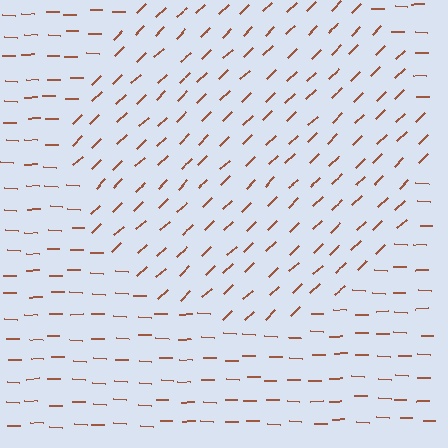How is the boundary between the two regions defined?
The boundary is defined purely by a change in line orientation (approximately 45 degrees difference). All lines are the same color and thickness.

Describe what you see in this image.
The image is filled with small brown line segments. A circle region in the image has lines oriented differently from the surrounding lines, creating a visible texture boundary.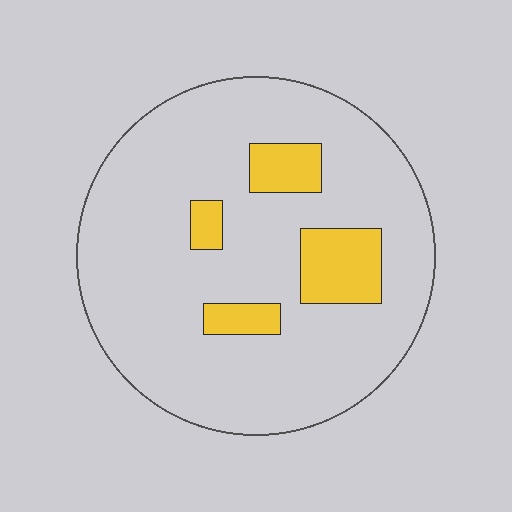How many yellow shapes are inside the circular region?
4.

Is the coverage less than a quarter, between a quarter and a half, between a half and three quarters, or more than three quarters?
Less than a quarter.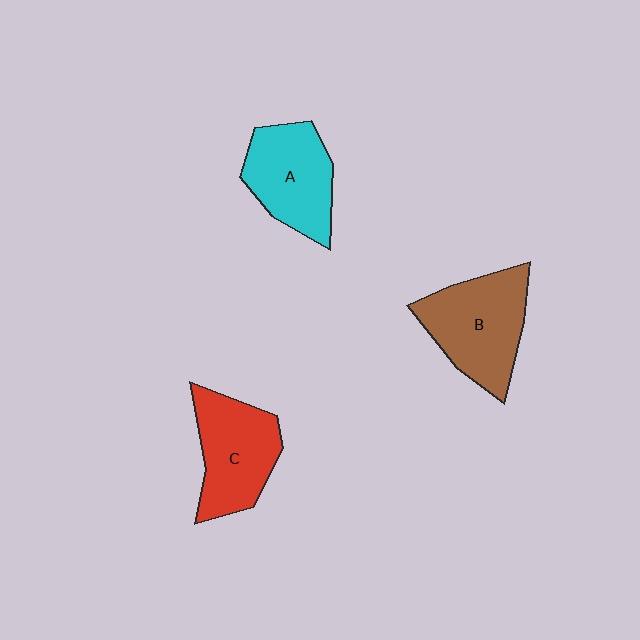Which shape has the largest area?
Shape B (brown).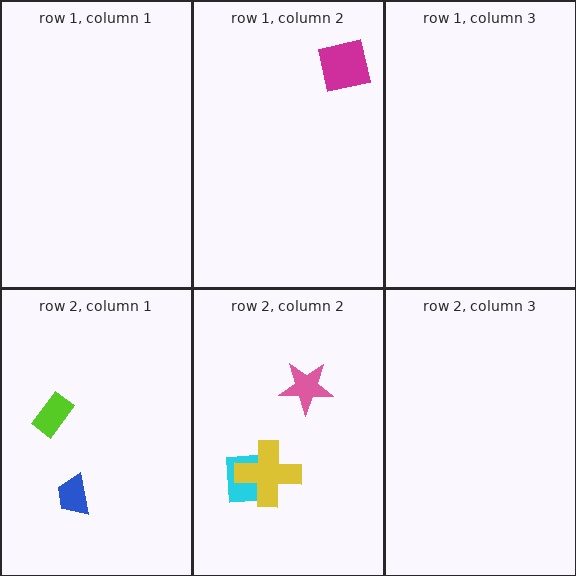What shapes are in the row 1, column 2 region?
The magenta square.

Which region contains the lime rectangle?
The row 2, column 1 region.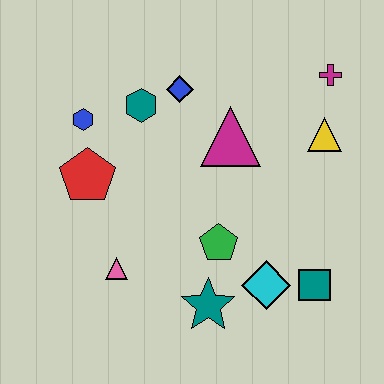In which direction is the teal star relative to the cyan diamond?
The teal star is to the left of the cyan diamond.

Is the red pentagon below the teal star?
No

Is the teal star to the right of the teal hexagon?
Yes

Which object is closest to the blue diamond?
The teal hexagon is closest to the blue diamond.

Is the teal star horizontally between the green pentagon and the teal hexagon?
Yes